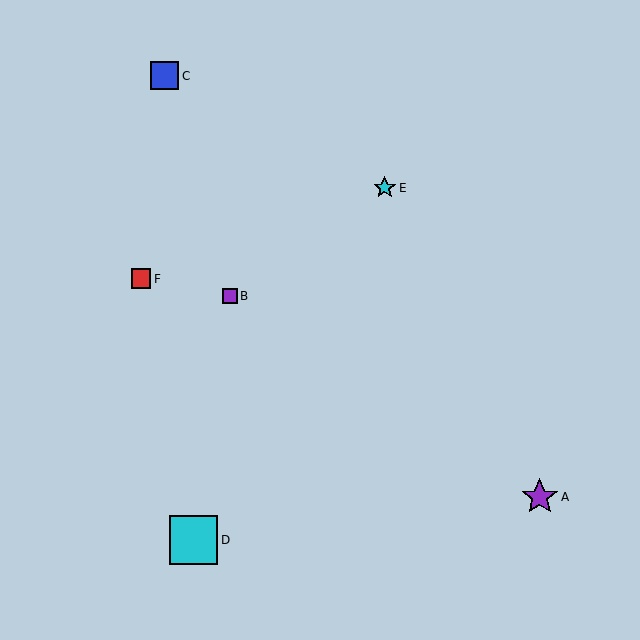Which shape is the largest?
The cyan square (labeled D) is the largest.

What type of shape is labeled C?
Shape C is a blue square.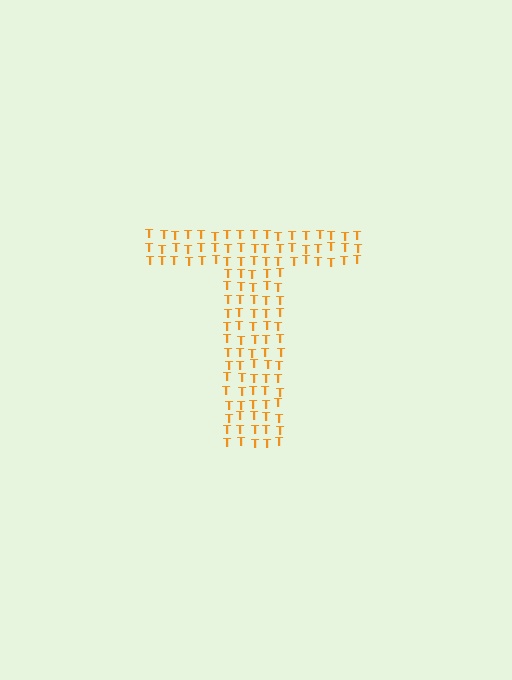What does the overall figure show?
The overall figure shows the letter T.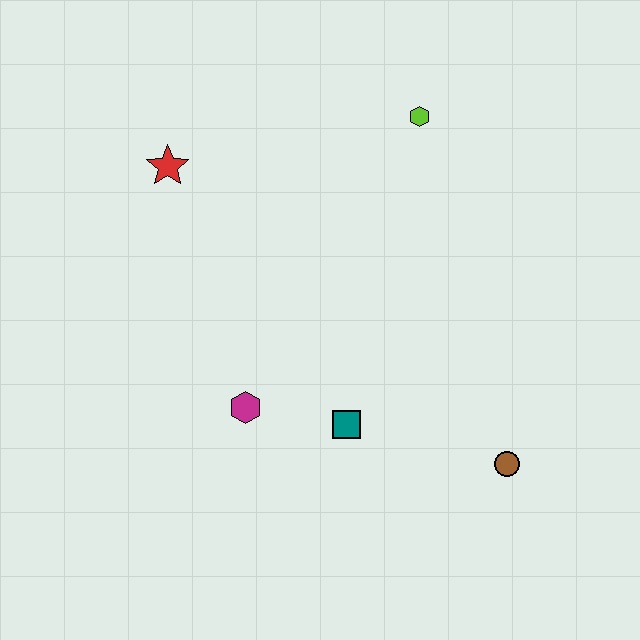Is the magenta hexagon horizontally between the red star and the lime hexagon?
Yes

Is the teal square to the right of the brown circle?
No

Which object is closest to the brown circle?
The teal square is closest to the brown circle.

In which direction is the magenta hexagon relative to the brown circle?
The magenta hexagon is to the left of the brown circle.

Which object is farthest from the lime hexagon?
The brown circle is farthest from the lime hexagon.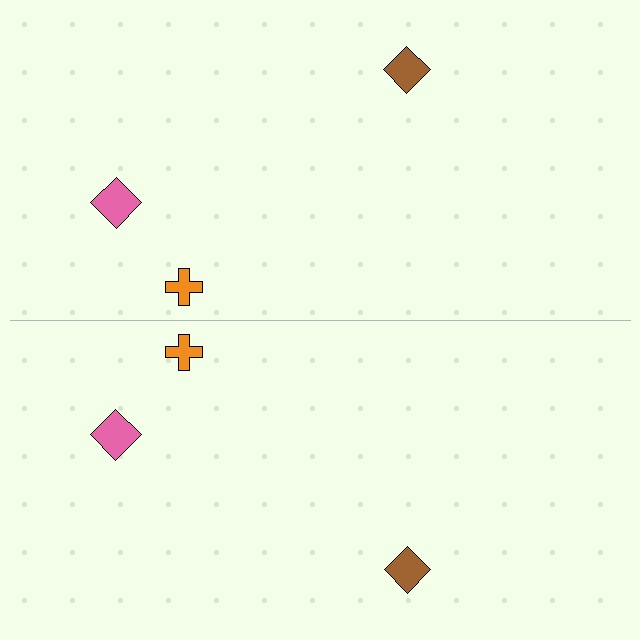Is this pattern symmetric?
Yes, this pattern has bilateral (reflection) symmetry.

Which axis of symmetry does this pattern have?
The pattern has a horizontal axis of symmetry running through the center of the image.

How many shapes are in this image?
There are 6 shapes in this image.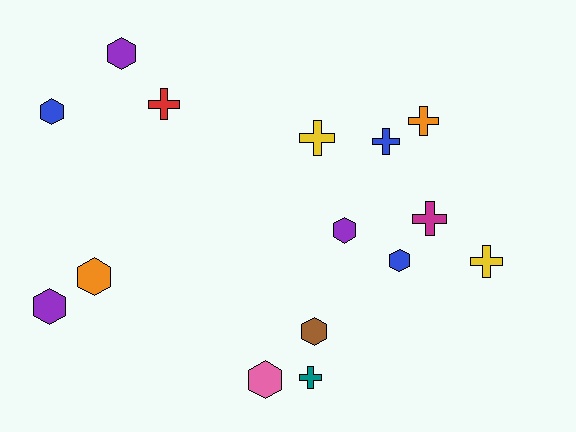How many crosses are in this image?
There are 7 crosses.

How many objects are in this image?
There are 15 objects.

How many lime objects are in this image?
There are no lime objects.